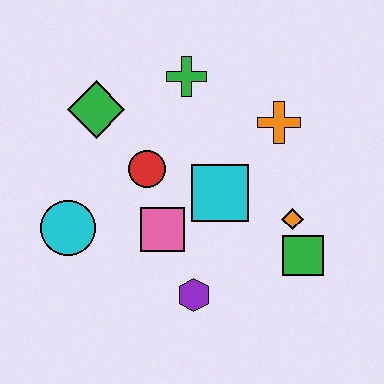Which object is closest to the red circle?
The pink square is closest to the red circle.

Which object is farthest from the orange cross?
The cyan circle is farthest from the orange cross.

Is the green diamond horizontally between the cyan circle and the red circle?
Yes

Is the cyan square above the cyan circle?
Yes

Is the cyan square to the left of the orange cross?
Yes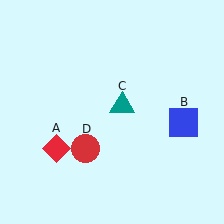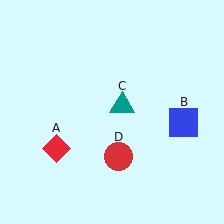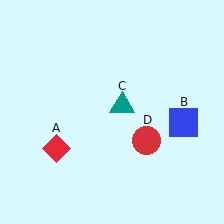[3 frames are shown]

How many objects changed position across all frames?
1 object changed position: red circle (object D).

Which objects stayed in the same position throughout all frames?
Red diamond (object A) and blue square (object B) and teal triangle (object C) remained stationary.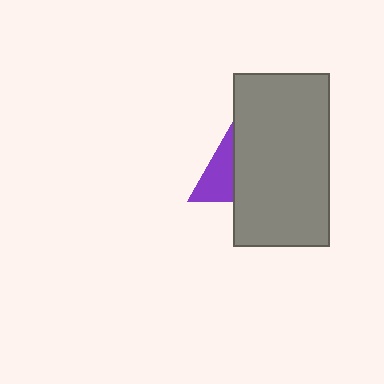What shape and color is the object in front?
The object in front is a gray rectangle.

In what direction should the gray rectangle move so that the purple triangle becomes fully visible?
The gray rectangle should move right. That is the shortest direction to clear the overlap and leave the purple triangle fully visible.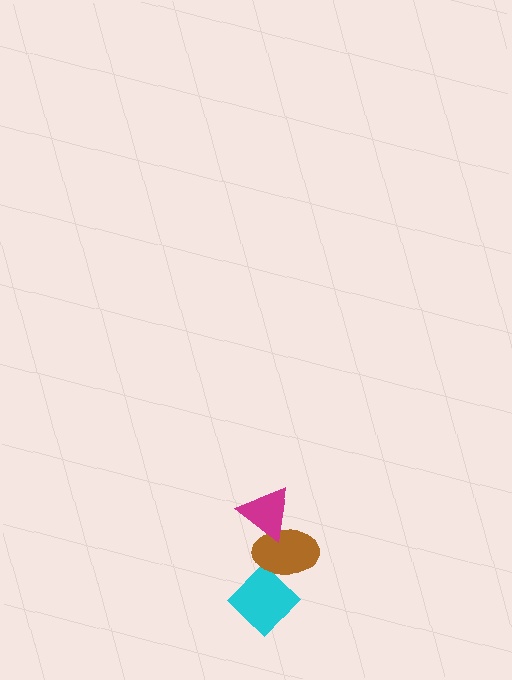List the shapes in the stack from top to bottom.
From top to bottom: the magenta triangle, the brown ellipse, the cyan diamond.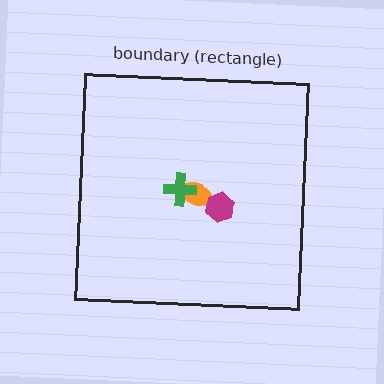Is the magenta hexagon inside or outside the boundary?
Inside.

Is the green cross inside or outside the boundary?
Inside.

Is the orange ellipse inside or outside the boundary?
Inside.